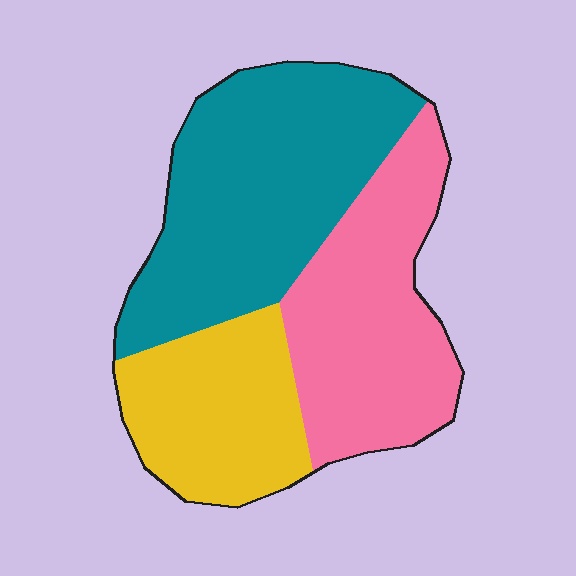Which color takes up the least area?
Yellow, at roughly 25%.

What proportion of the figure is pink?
Pink takes up between a third and a half of the figure.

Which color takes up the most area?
Teal, at roughly 40%.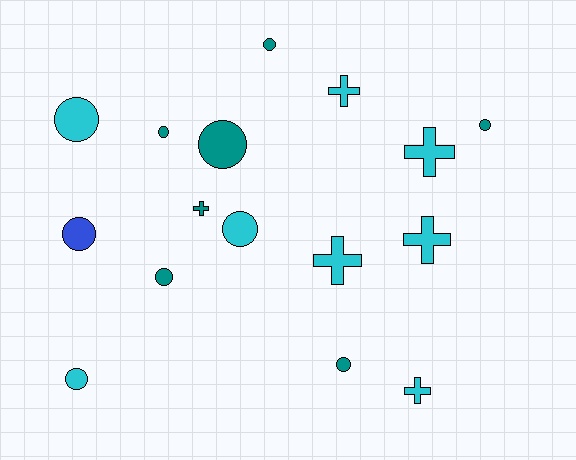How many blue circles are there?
There is 1 blue circle.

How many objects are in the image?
There are 16 objects.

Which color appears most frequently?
Cyan, with 8 objects.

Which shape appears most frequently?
Circle, with 10 objects.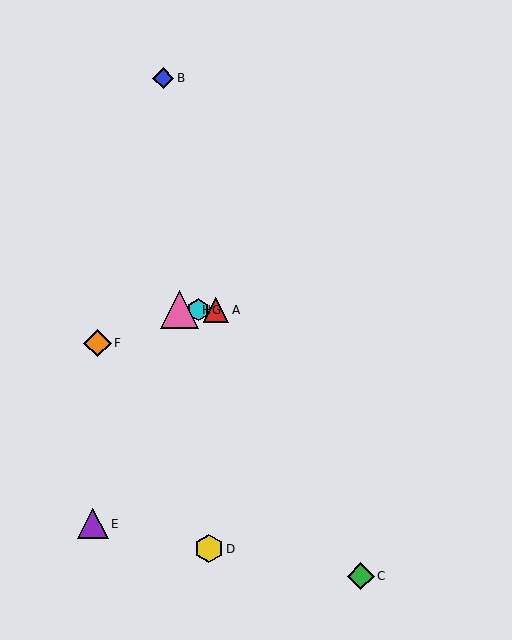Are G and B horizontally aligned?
No, G is at y≈310 and B is at y≈78.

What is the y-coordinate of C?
Object C is at y≈576.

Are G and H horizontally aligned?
Yes, both are at y≈310.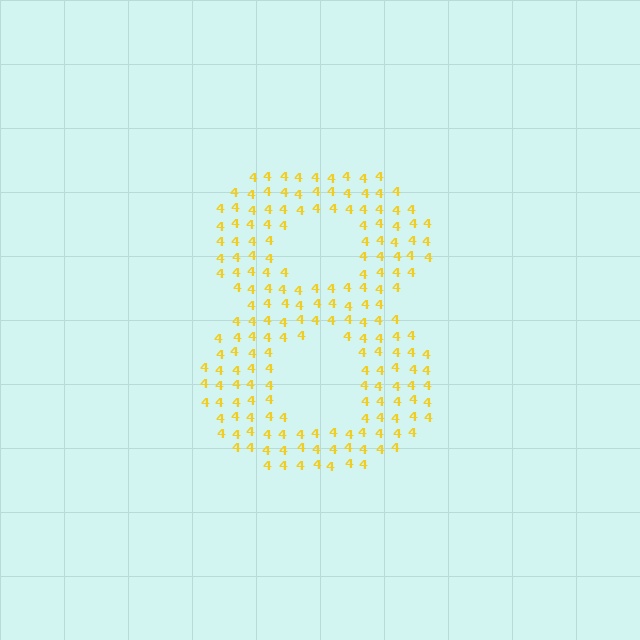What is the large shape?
The large shape is the digit 8.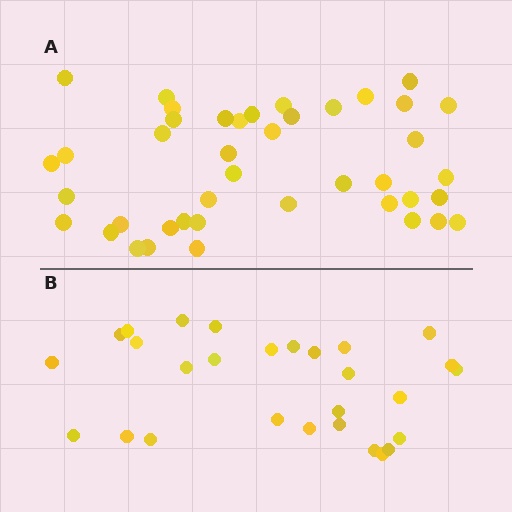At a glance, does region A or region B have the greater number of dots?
Region A (the top region) has more dots.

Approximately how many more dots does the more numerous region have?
Region A has approximately 15 more dots than region B.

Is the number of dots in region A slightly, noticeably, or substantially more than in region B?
Region A has substantially more. The ratio is roughly 1.5 to 1.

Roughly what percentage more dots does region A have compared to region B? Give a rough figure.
About 50% more.